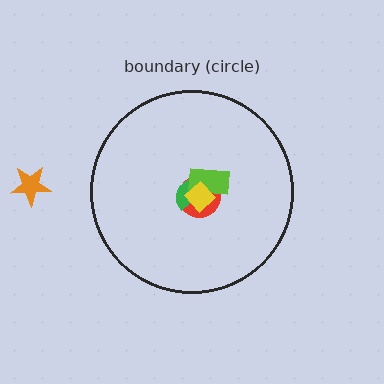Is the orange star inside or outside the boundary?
Outside.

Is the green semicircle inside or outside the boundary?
Inside.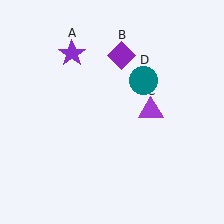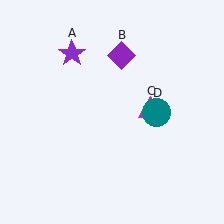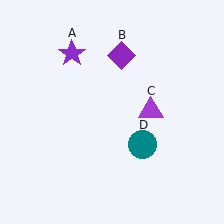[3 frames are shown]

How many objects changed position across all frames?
1 object changed position: teal circle (object D).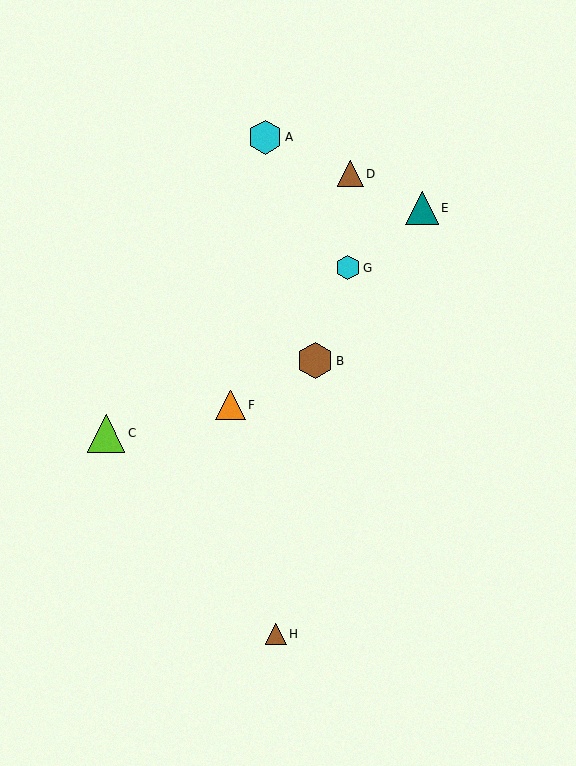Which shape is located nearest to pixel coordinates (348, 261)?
The cyan hexagon (labeled G) at (348, 268) is nearest to that location.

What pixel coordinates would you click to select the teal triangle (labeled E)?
Click at (422, 208) to select the teal triangle E.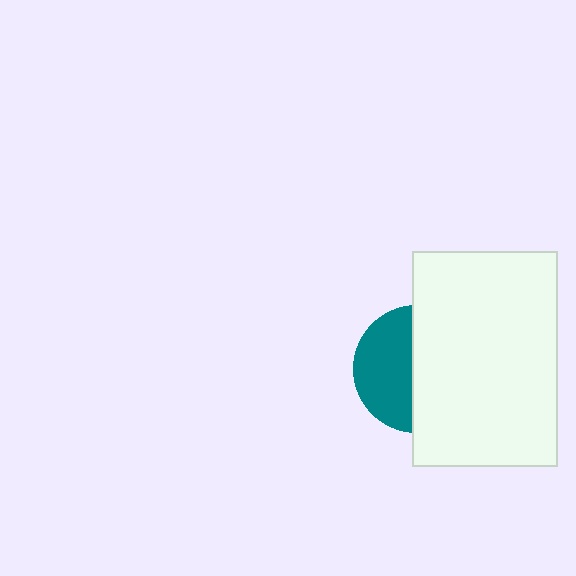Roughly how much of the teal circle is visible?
A small part of it is visible (roughly 44%).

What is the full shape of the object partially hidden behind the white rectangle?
The partially hidden object is a teal circle.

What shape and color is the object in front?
The object in front is a white rectangle.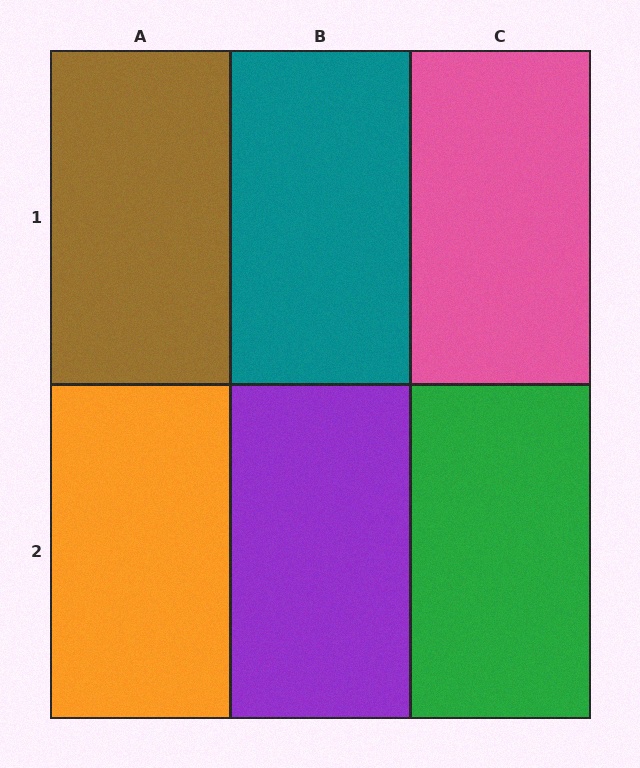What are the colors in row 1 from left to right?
Brown, teal, pink.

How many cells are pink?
1 cell is pink.